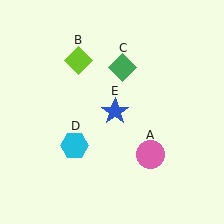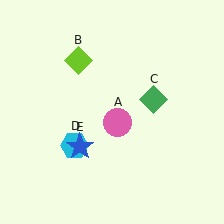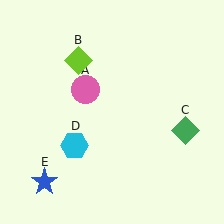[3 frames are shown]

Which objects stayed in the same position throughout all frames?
Lime diamond (object B) and cyan hexagon (object D) remained stationary.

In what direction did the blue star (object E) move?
The blue star (object E) moved down and to the left.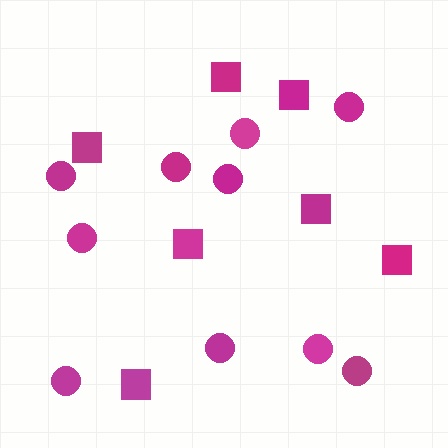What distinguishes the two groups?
There are 2 groups: one group of circles (10) and one group of squares (7).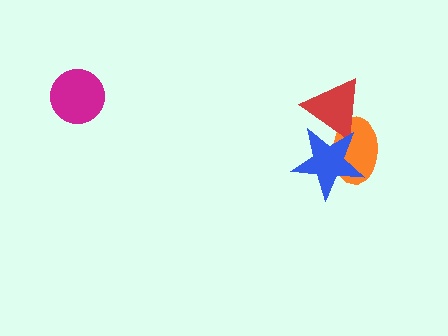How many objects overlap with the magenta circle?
0 objects overlap with the magenta circle.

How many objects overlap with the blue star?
2 objects overlap with the blue star.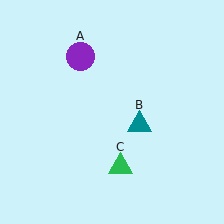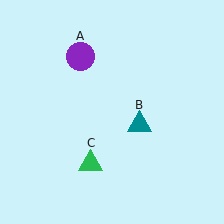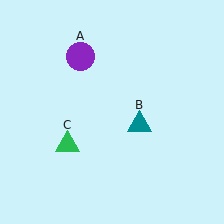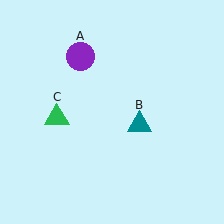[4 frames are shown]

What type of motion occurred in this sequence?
The green triangle (object C) rotated clockwise around the center of the scene.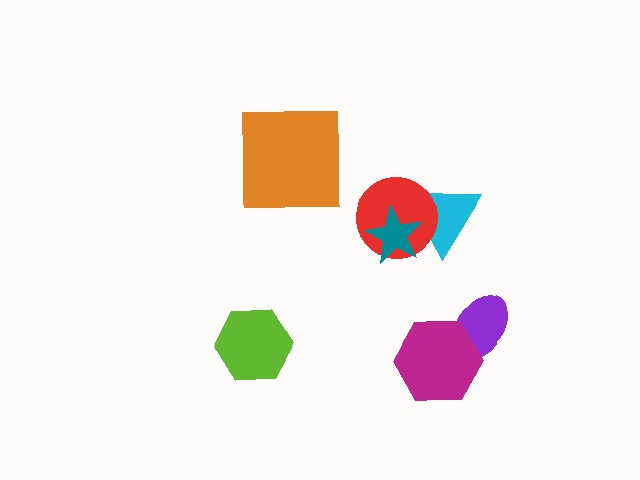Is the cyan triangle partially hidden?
Yes, it is partially covered by another shape.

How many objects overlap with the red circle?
2 objects overlap with the red circle.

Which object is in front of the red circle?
The teal star is in front of the red circle.